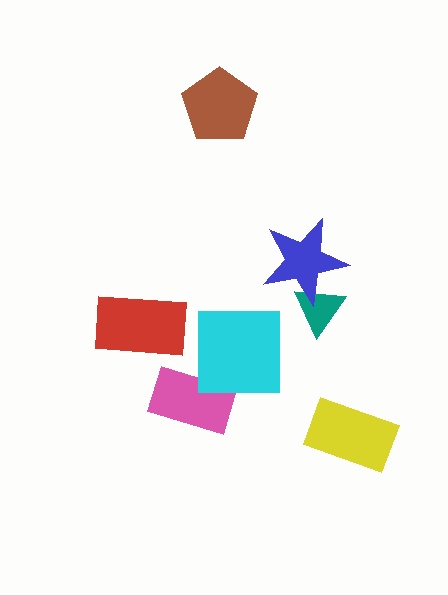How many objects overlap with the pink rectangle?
1 object overlaps with the pink rectangle.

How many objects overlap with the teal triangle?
1 object overlaps with the teal triangle.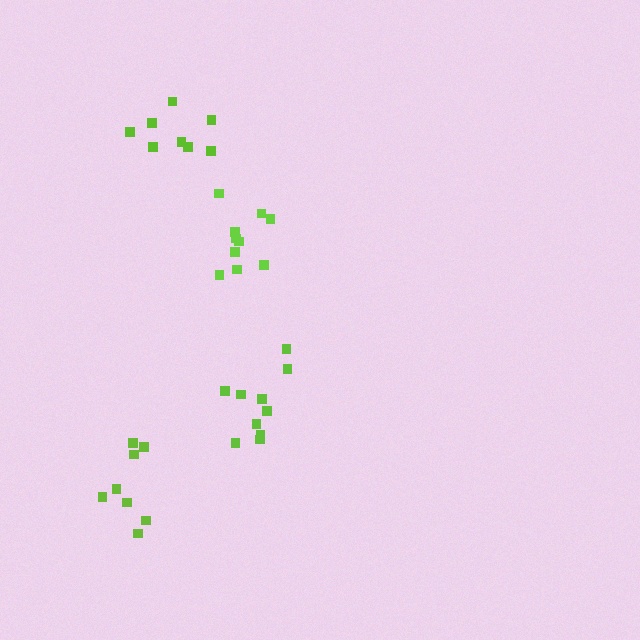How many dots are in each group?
Group 1: 8 dots, Group 2: 10 dots, Group 3: 10 dots, Group 4: 8 dots (36 total).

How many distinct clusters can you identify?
There are 4 distinct clusters.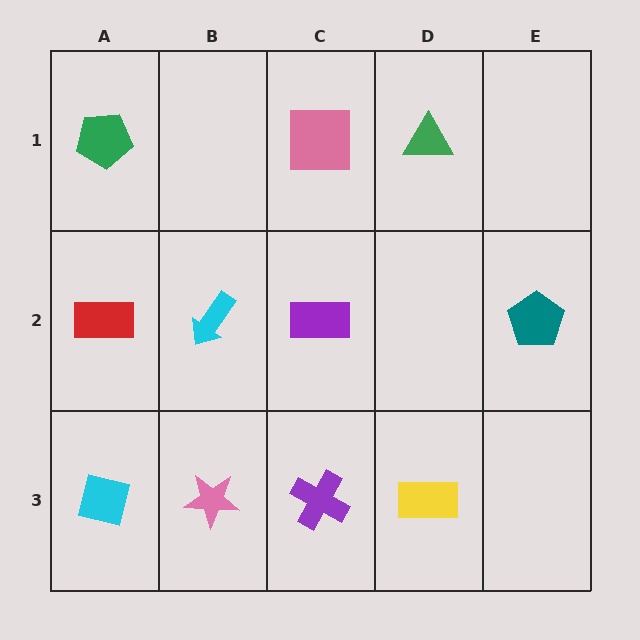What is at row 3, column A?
A cyan square.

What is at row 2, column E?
A teal pentagon.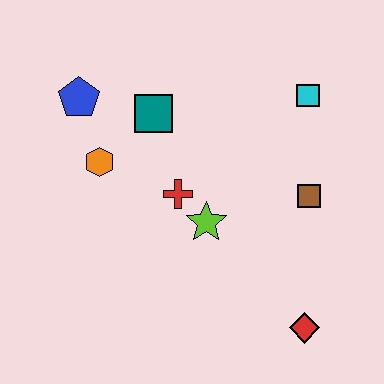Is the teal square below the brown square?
No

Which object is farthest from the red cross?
The red diamond is farthest from the red cross.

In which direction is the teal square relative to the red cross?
The teal square is above the red cross.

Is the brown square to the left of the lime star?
No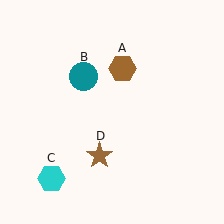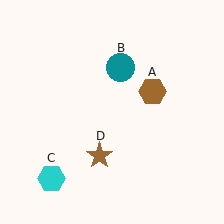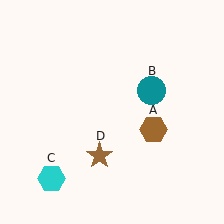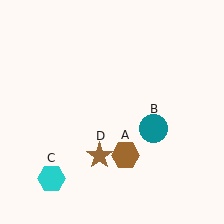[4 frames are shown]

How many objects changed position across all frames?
2 objects changed position: brown hexagon (object A), teal circle (object B).